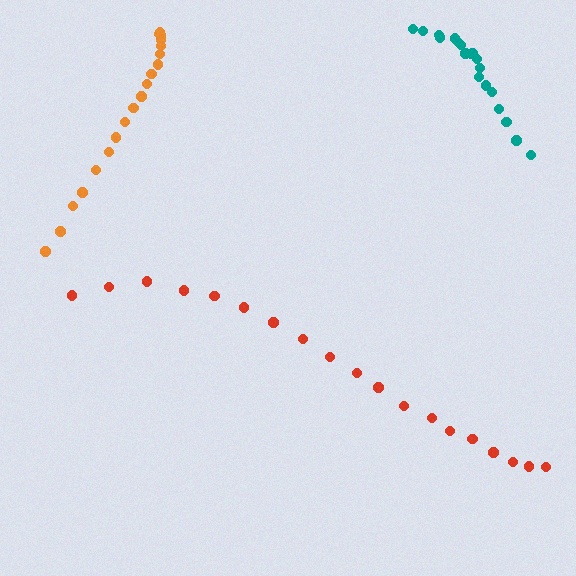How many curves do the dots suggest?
There are 3 distinct paths.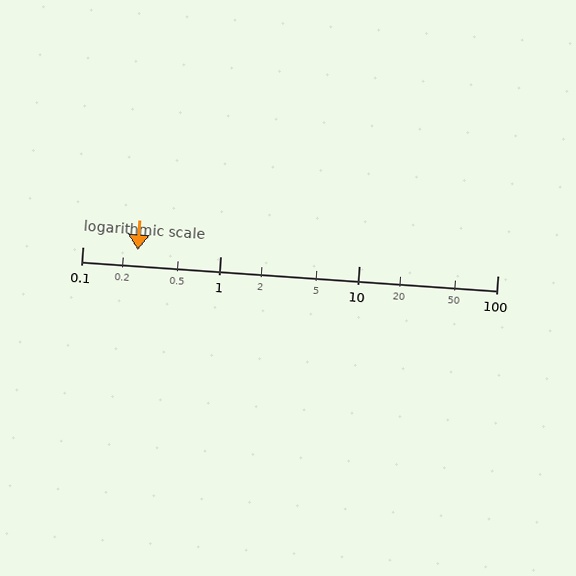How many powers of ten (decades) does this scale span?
The scale spans 3 decades, from 0.1 to 100.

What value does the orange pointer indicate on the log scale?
The pointer indicates approximately 0.25.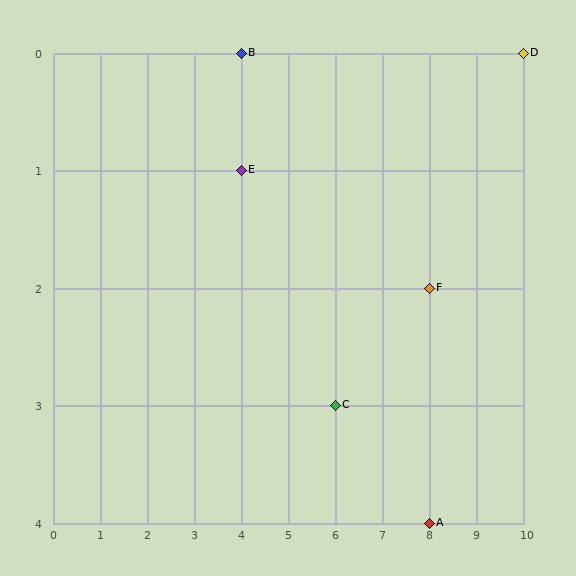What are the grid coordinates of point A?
Point A is at grid coordinates (8, 4).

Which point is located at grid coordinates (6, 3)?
Point C is at (6, 3).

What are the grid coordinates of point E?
Point E is at grid coordinates (4, 1).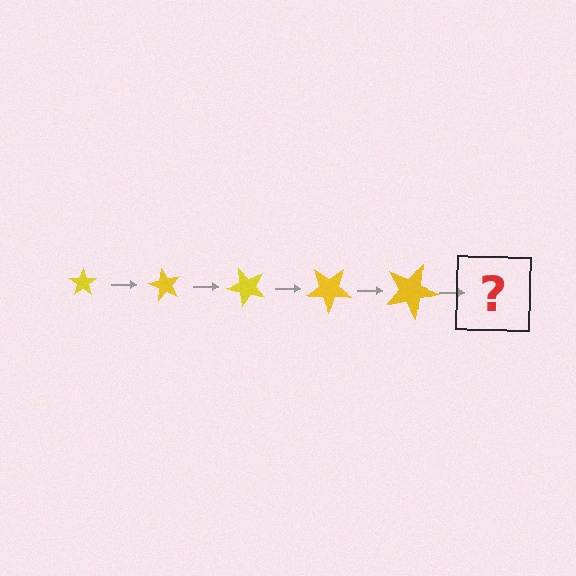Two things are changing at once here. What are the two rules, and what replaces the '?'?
The two rules are that the star grows larger each step and it rotates 60 degrees each step. The '?' should be a star, larger than the previous one and rotated 300 degrees from the start.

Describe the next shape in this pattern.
It should be a star, larger than the previous one and rotated 300 degrees from the start.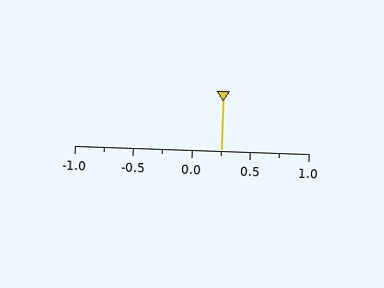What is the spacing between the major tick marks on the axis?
The major ticks are spaced 0.5 apart.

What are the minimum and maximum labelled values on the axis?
The axis runs from -1.0 to 1.0.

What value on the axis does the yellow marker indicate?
The marker indicates approximately 0.25.